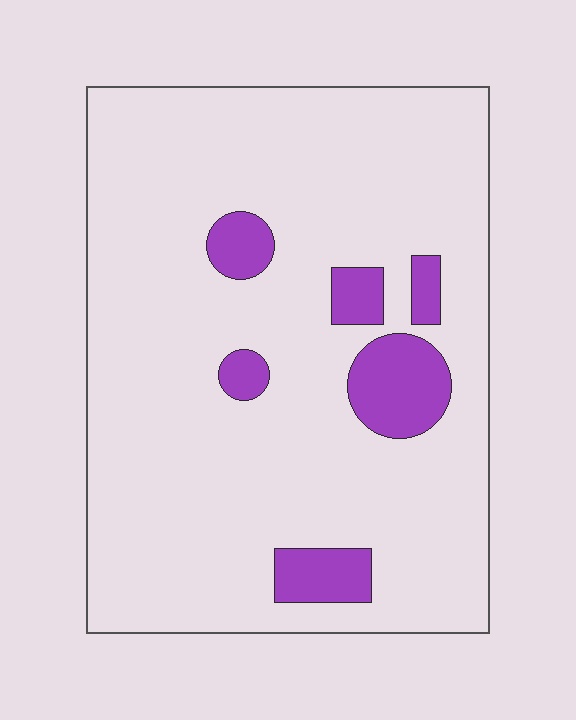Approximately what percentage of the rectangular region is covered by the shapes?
Approximately 10%.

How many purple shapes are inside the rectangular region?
6.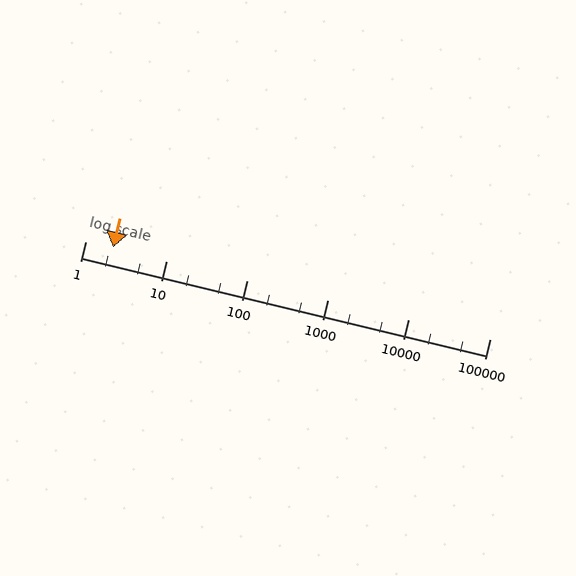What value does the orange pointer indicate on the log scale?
The pointer indicates approximately 2.2.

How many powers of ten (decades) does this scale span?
The scale spans 5 decades, from 1 to 100000.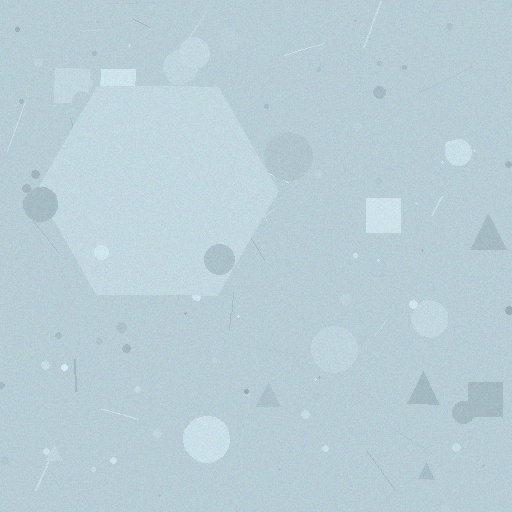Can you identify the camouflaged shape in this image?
The camouflaged shape is a hexagon.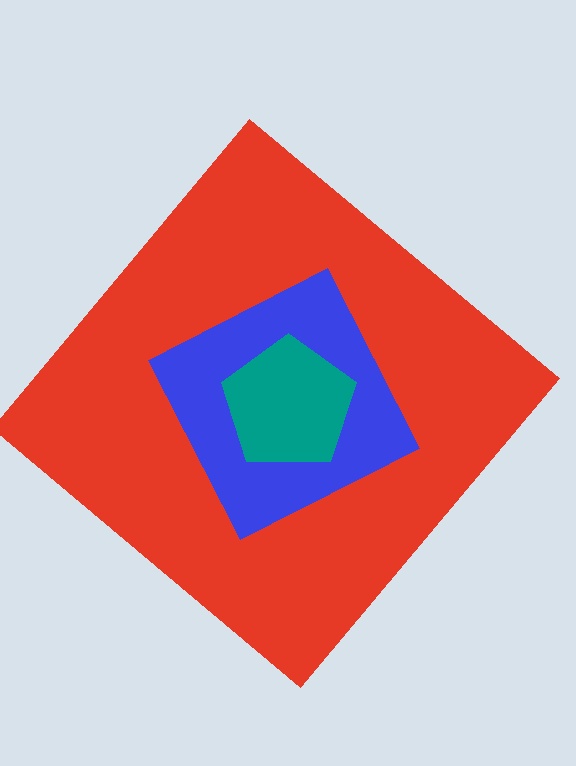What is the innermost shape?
The teal pentagon.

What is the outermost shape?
The red diamond.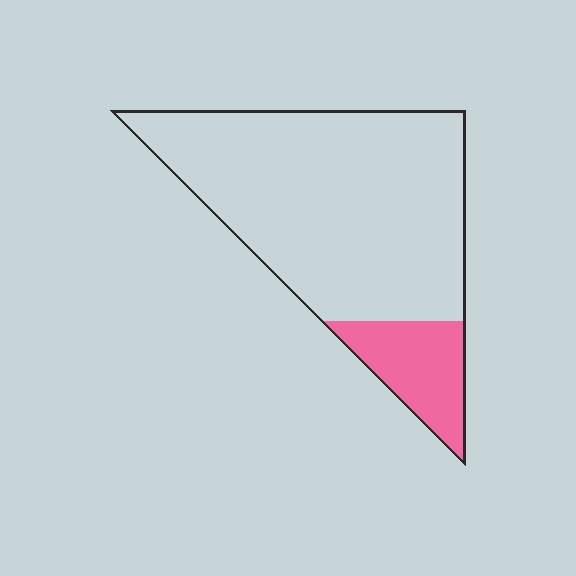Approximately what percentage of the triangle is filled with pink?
Approximately 15%.